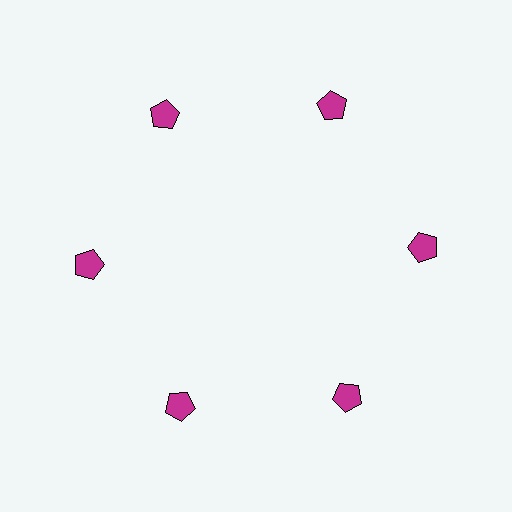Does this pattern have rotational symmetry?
Yes, this pattern has 6-fold rotational symmetry. It looks the same after rotating 60 degrees around the center.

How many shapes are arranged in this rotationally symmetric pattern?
There are 6 shapes, arranged in 6 groups of 1.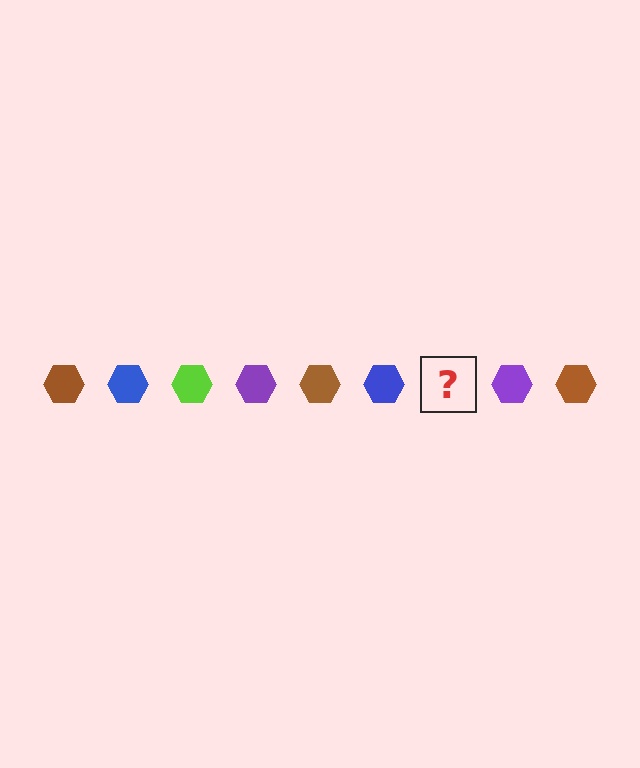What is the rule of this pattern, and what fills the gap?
The rule is that the pattern cycles through brown, blue, lime, purple hexagons. The gap should be filled with a lime hexagon.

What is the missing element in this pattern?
The missing element is a lime hexagon.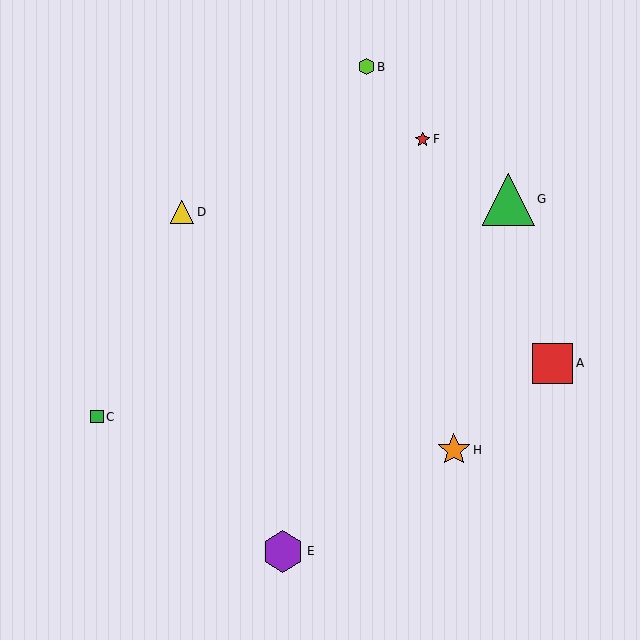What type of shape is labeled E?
Shape E is a purple hexagon.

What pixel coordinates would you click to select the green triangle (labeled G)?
Click at (508, 199) to select the green triangle G.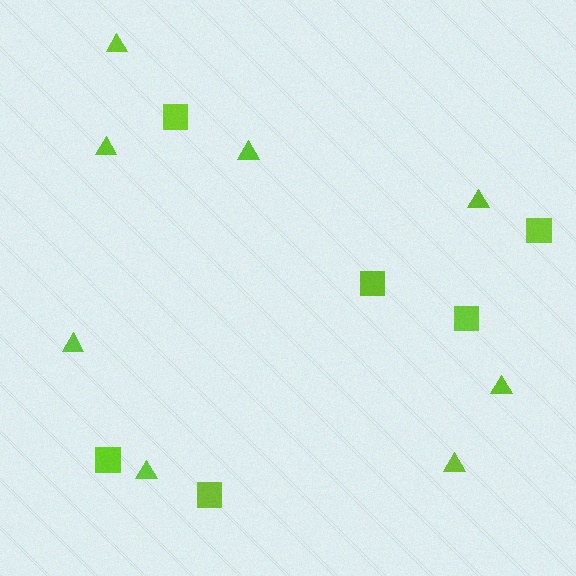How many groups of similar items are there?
There are 2 groups: one group of triangles (8) and one group of squares (6).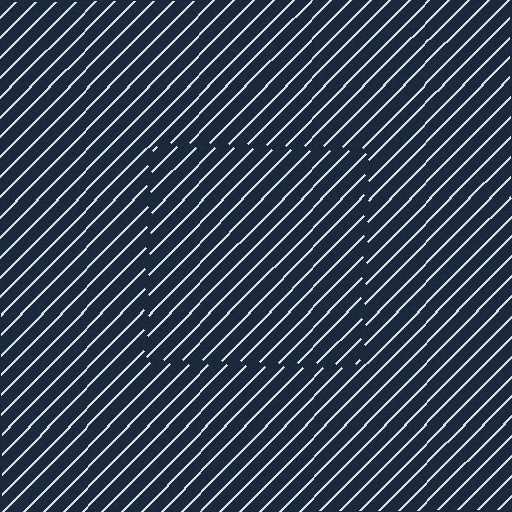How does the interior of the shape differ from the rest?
The interior of the shape contains the same grating, shifted by half a period — the contour is defined by the phase discontinuity where line-ends from the inner and outer gratings abut.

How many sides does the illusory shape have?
4 sides — the line-ends trace a square.